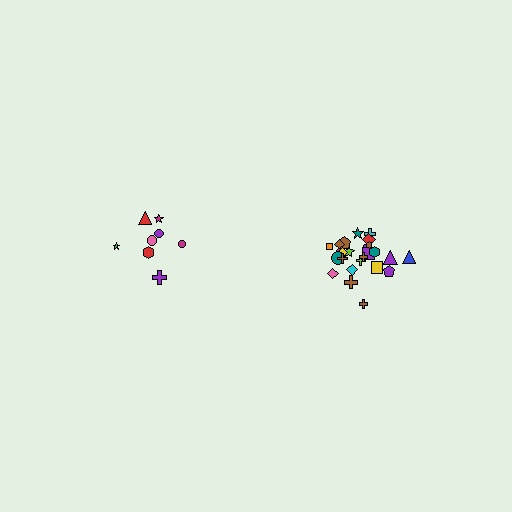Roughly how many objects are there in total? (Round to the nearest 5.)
Roughly 35 objects in total.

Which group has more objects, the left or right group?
The right group.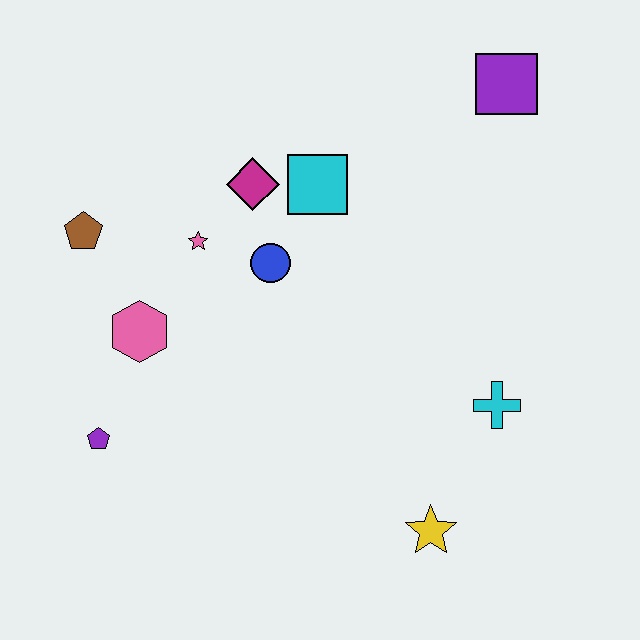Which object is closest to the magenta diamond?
The cyan square is closest to the magenta diamond.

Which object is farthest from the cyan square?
The yellow star is farthest from the cyan square.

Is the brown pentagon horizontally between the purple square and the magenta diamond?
No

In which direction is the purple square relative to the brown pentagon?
The purple square is to the right of the brown pentagon.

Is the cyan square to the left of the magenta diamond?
No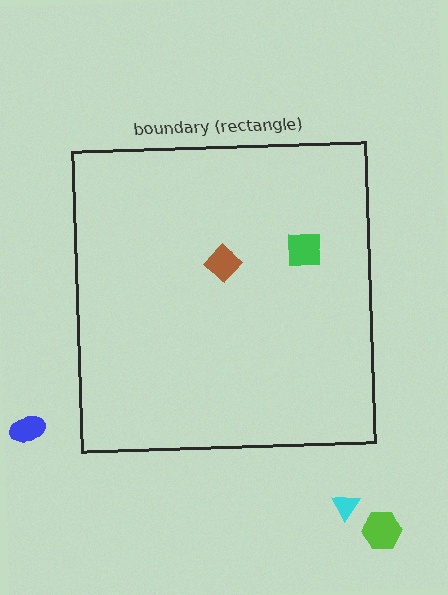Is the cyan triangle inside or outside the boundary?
Outside.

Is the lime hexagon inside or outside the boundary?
Outside.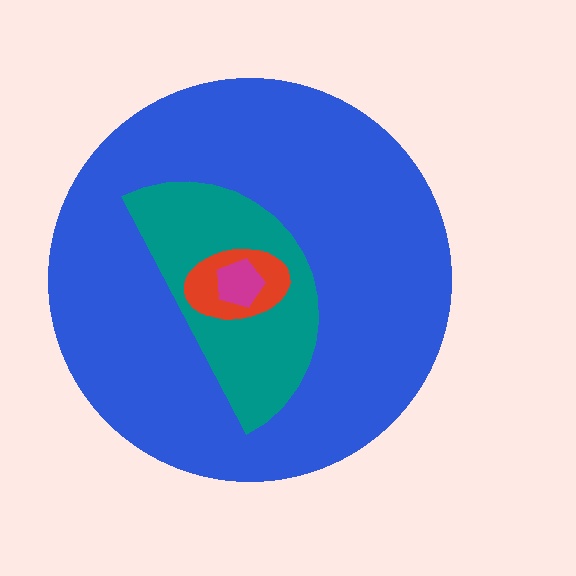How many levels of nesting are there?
4.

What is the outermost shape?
The blue circle.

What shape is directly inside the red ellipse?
The magenta pentagon.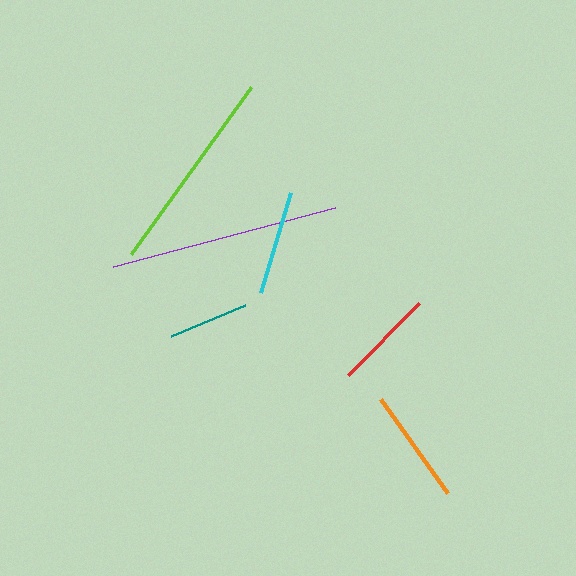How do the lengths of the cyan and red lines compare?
The cyan and red lines are approximately the same length.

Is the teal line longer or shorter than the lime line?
The lime line is longer than the teal line.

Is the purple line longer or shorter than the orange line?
The purple line is longer than the orange line.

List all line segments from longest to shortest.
From longest to shortest: purple, lime, orange, cyan, red, teal.